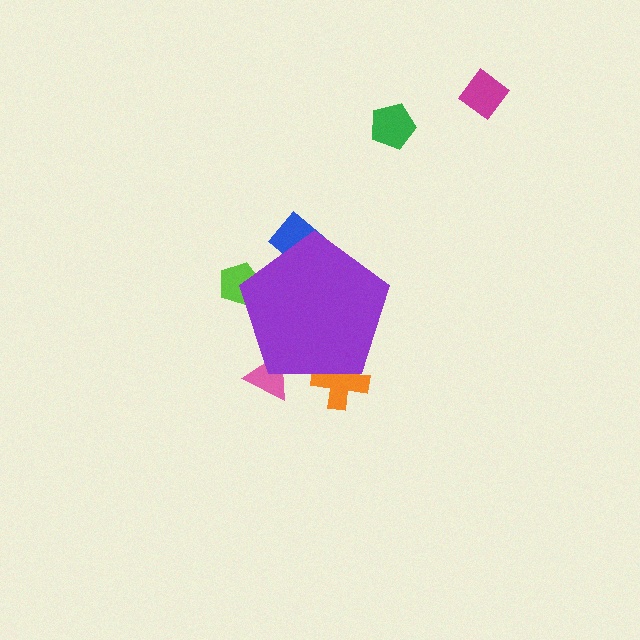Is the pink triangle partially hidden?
Yes, the pink triangle is partially hidden behind the purple pentagon.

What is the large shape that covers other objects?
A purple pentagon.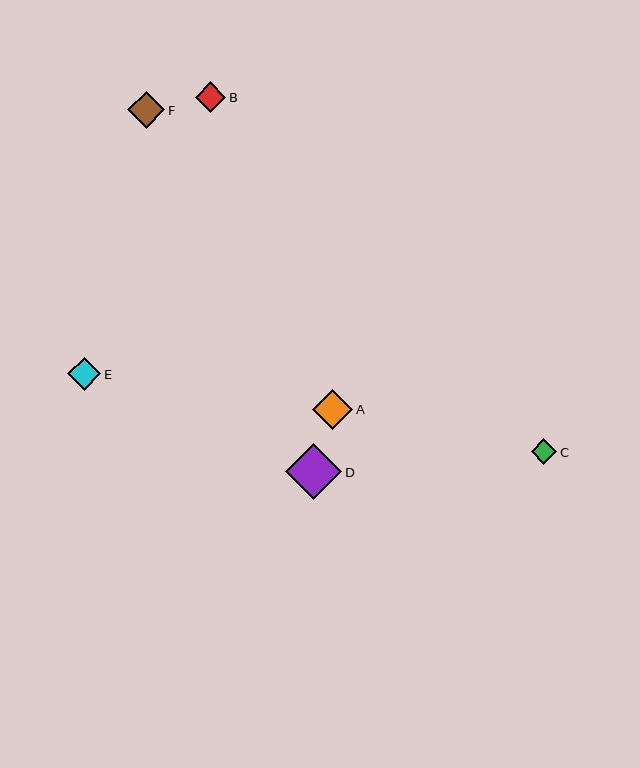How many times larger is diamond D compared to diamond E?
Diamond D is approximately 1.7 times the size of diamond E.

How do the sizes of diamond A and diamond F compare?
Diamond A and diamond F are approximately the same size.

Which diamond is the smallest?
Diamond C is the smallest with a size of approximately 26 pixels.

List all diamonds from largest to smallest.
From largest to smallest: D, A, F, E, B, C.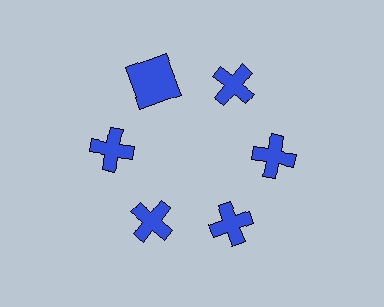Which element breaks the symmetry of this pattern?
The blue square at roughly the 11 o'clock position breaks the symmetry. All other shapes are blue crosses.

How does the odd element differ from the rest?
It has a different shape: square instead of cross.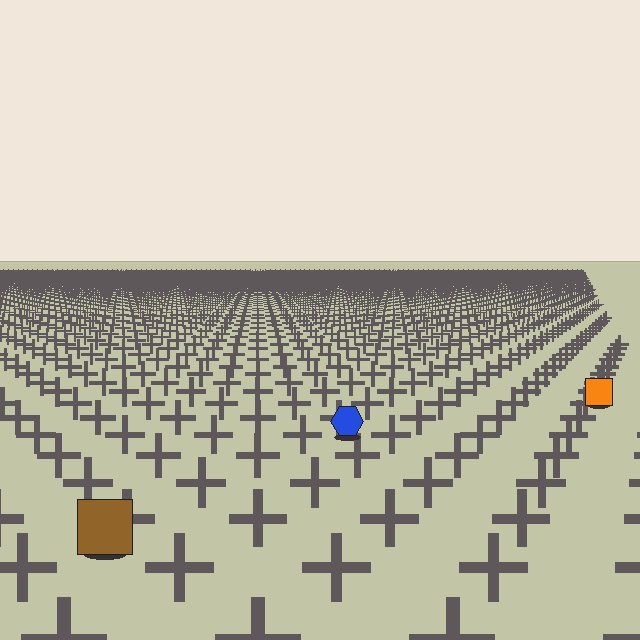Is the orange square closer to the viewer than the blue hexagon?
No. The blue hexagon is closer — you can tell from the texture gradient: the ground texture is coarser near it.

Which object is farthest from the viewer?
The orange square is farthest from the viewer. It appears smaller and the ground texture around it is denser.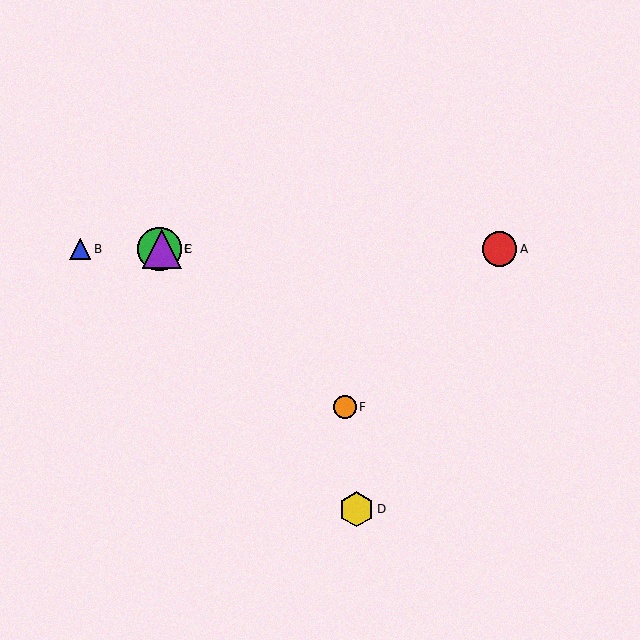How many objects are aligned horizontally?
4 objects (A, B, C, E) are aligned horizontally.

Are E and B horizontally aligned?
Yes, both are at y≈249.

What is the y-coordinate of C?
Object C is at y≈249.